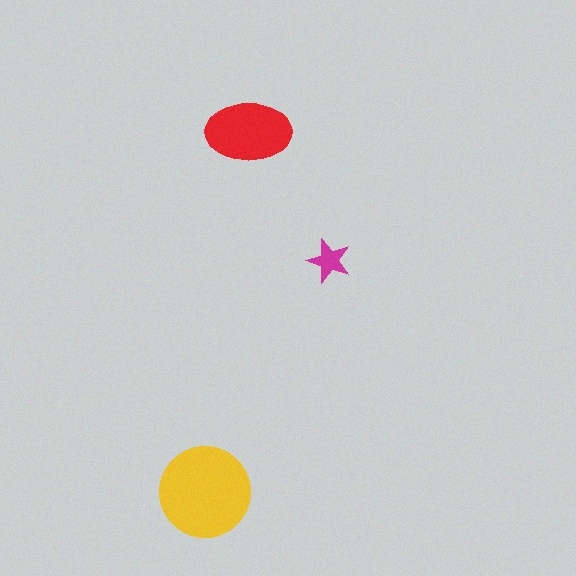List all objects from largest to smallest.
The yellow circle, the red ellipse, the magenta star.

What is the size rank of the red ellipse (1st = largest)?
2nd.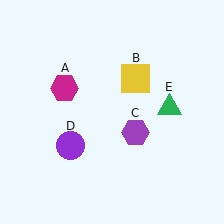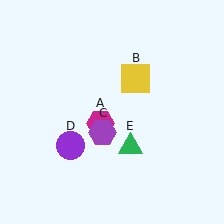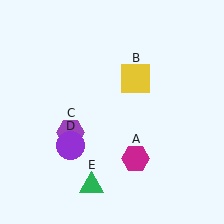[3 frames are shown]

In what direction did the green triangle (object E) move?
The green triangle (object E) moved down and to the left.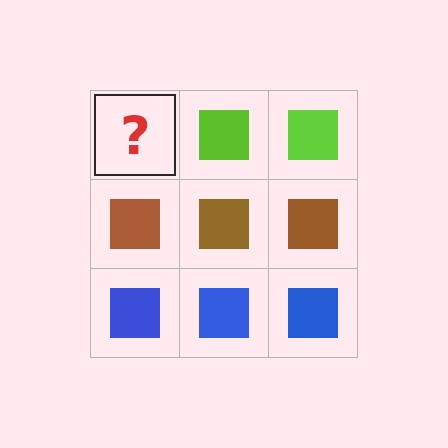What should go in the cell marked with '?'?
The missing cell should contain a lime square.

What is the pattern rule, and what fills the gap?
The rule is that each row has a consistent color. The gap should be filled with a lime square.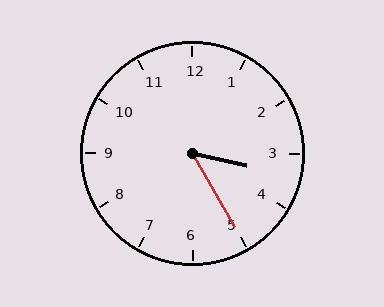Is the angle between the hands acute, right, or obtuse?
It is acute.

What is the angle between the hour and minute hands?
Approximately 48 degrees.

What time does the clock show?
3:25.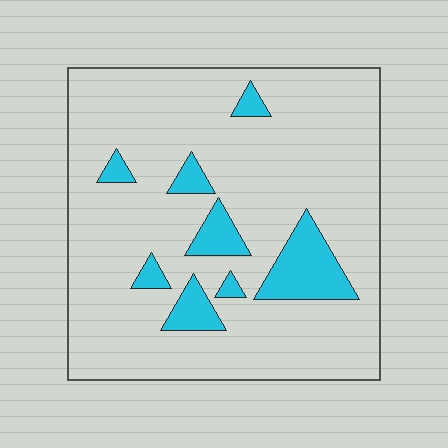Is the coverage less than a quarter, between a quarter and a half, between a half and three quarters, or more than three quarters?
Less than a quarter.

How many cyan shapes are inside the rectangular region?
8.